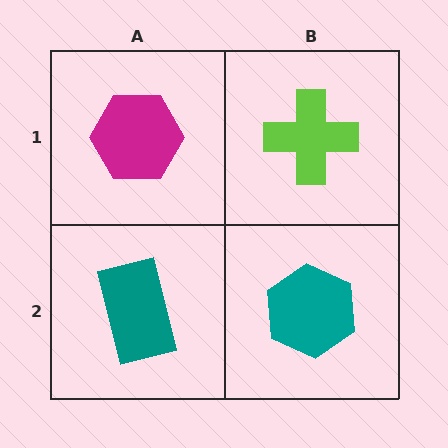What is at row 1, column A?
A magenta hexagon.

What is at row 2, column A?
A teal rectangle.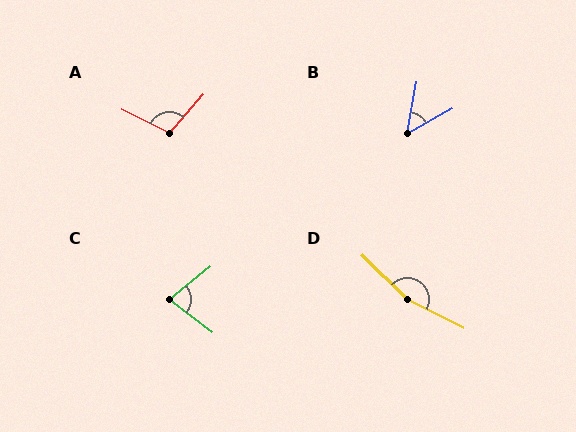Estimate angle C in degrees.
Approximately 76 degrees.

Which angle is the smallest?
B, at approximately 49 degrees.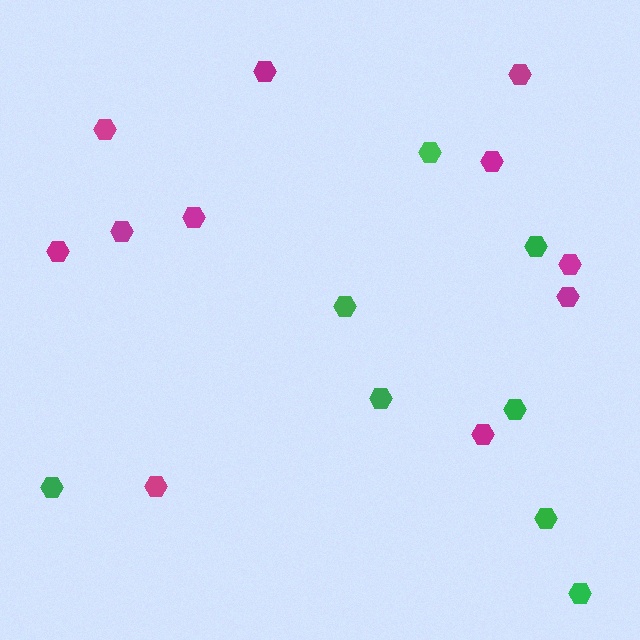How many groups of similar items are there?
There are 2 groups: one group of green hexagons (8) and one group of magenta hexagons (11).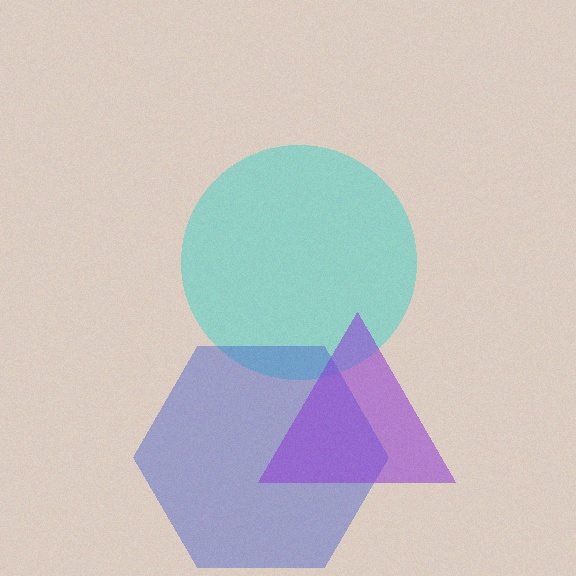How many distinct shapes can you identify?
There are 3 distinct shapes: a cyan circle, a blue hexagon, a purple triangle.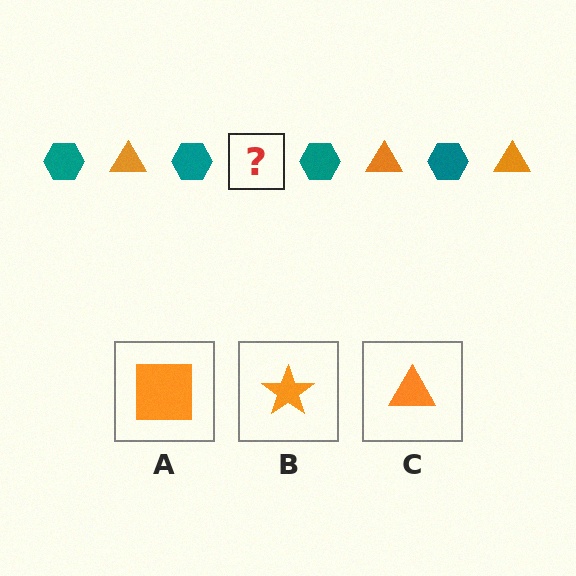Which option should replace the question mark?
Option C.